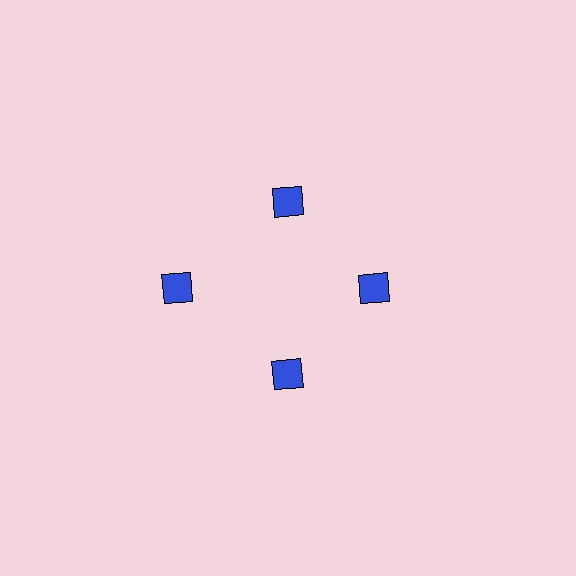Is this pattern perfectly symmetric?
No. The 4 blue squares are arranged in a ring, but one element near the 9 o'clock position is pushed outward from the center, breaking the 4-fold rotational symmetry.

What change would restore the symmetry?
The symmetry would be restored by moving it inward, back onto the ring so that all 4 squares sit at equal angles and equal distance from the center.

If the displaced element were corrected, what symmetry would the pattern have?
It would have 4-fold rotational symmetry — the pattern would map onto itself every 90 degrees.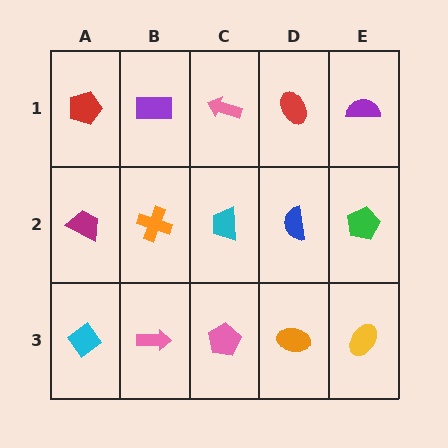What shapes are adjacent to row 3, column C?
A cyan trapezoid (row 2, column C), a pink arrow (row 3, column B), an orange ellipse (row 3, column D).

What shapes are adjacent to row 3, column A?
A magenta trapezoid (row 2, column A), a pink arrow (row 3, column B).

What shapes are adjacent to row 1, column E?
A green pentagon (row 2, column E), a red ellipse (row 1, column D).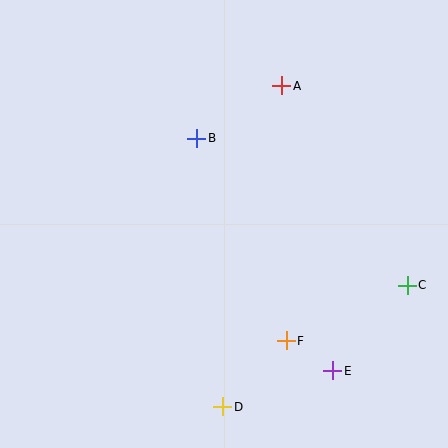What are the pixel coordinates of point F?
Point F is at (286, 341).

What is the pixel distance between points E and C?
The distance between E and C is 113 pixels.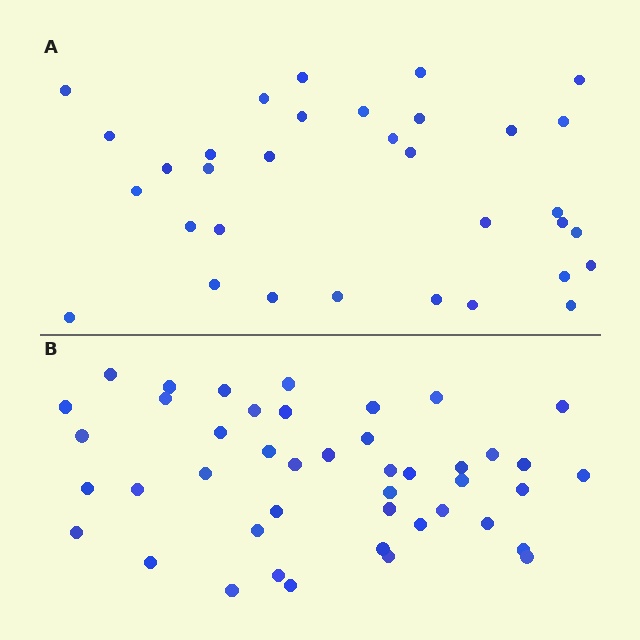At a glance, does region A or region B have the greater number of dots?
Region B (the bottom region) has more dots.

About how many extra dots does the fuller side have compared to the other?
Region B has roughly 12 or so more dots than region A.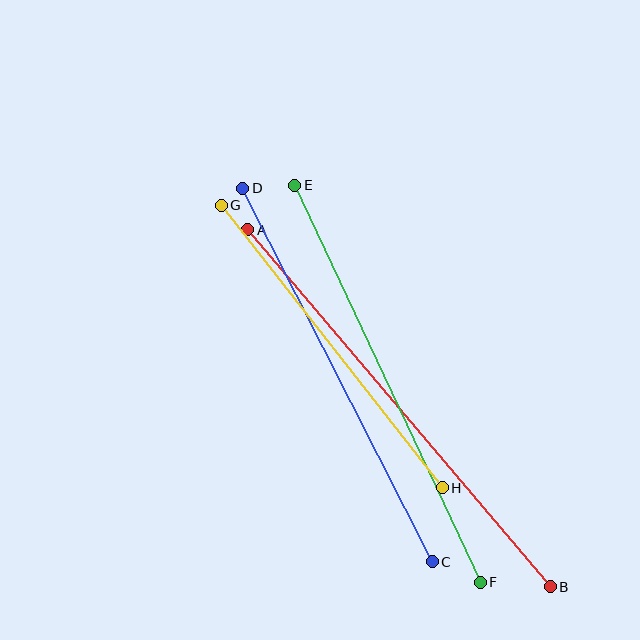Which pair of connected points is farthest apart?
Points A and B are farthest apart.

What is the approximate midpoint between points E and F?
The midpoint is at approximately (387, 384) pixels.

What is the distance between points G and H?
The distance is approximately 359 pixels.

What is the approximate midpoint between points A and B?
The midpoint is at approximately (399, 408) pixels.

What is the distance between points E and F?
The distance is approximately 438 pixels.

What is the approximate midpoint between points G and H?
The midpoint is at approximately (332, 346) pixels.